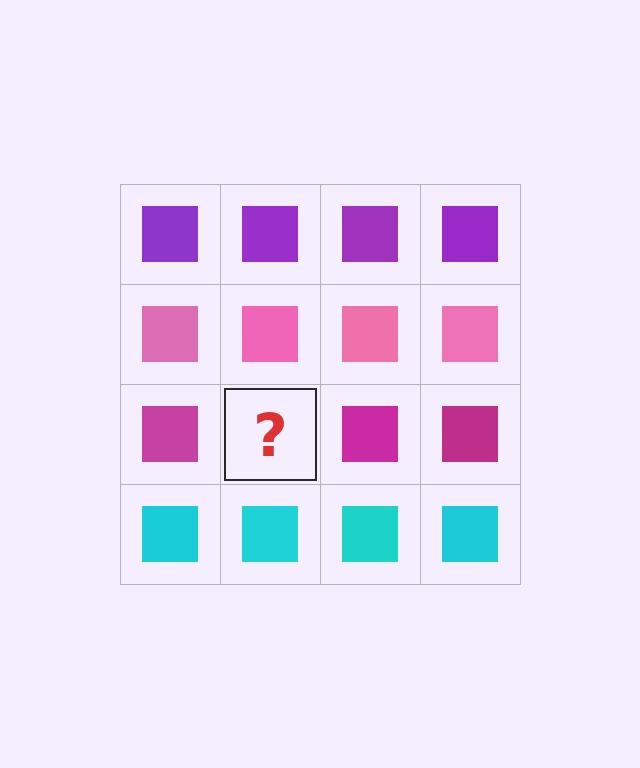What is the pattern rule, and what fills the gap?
The rule is that each row has a consistent color. The gap should be filled with a magenta square.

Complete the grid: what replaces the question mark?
The question mark should be replaced with a magenta square.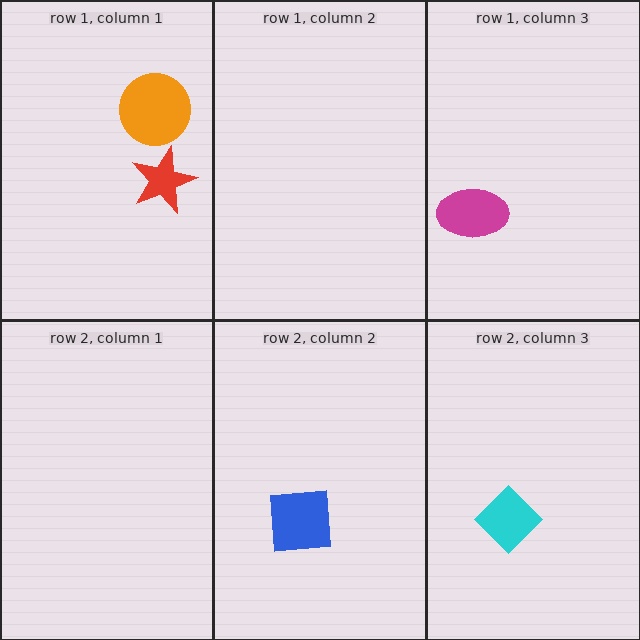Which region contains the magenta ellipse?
The row 1, column 3 region.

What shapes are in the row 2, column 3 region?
The cyan diamond.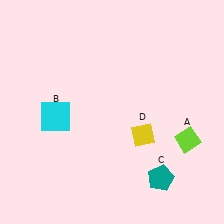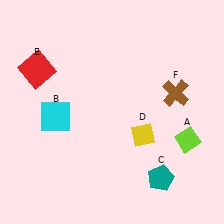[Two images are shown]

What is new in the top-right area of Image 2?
A brown cross (F) was added in the top-right area of Image 2.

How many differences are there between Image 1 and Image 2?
There are 2 differences between the two images.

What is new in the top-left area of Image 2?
A red square (E) was added in the top-left area of Image 2.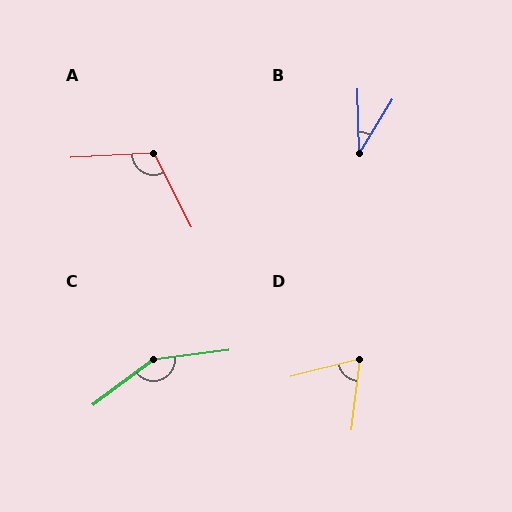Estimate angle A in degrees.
Approximately 114 degrees.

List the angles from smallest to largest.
B (32°), D (68°), A (114°), C (150°).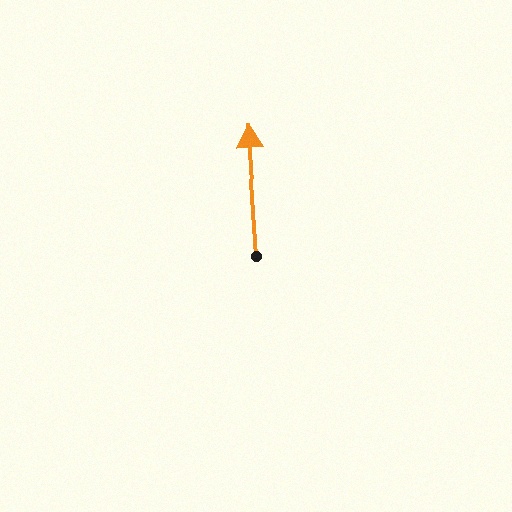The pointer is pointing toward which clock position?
Roughly 12 o'clock.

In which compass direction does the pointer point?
North.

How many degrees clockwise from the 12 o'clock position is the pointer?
Approximately 356 degrees.